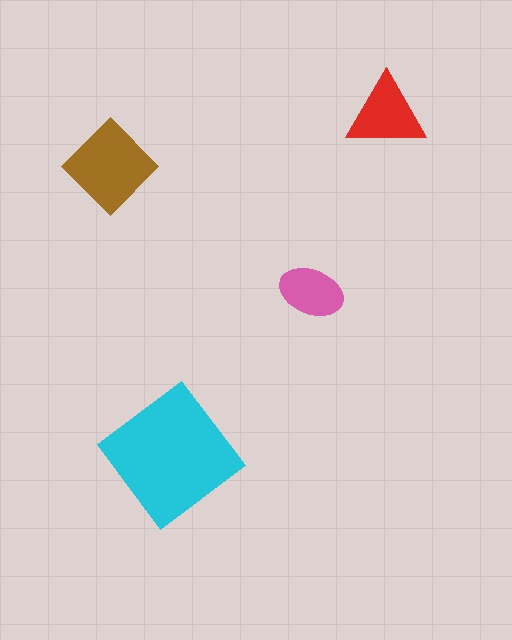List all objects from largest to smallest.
The cyan diamond, the brown diamond, the red triangle, the pink ellipse.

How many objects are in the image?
There are 4 objects in the image.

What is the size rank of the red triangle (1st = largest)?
3rd.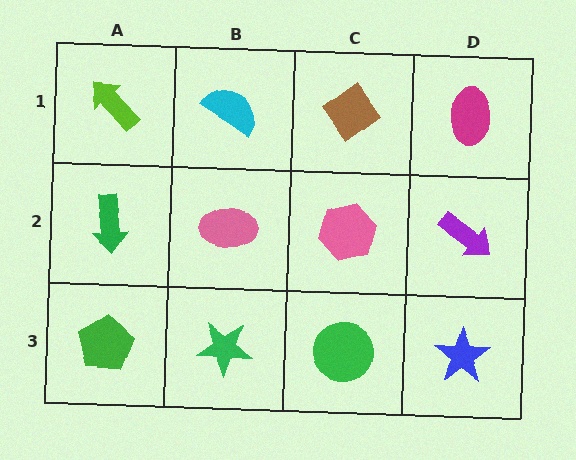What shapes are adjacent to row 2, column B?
A cyan semicircle (row 1, column B), a green star (row 3, column B), a green arrow (row 2, column A), a pink hexagon (row 2, column C).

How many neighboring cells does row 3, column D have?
2.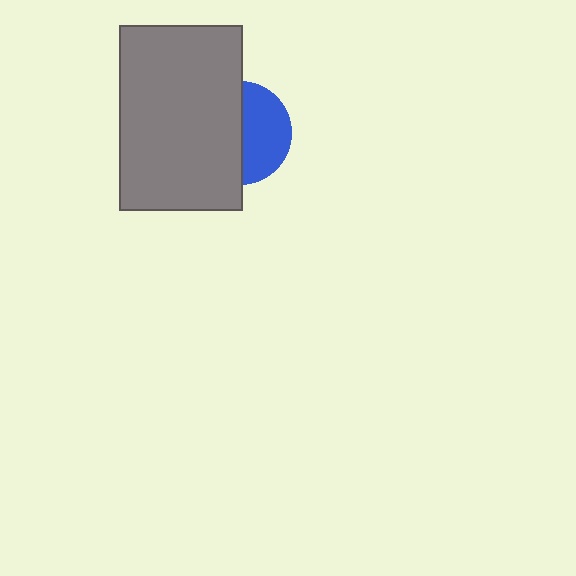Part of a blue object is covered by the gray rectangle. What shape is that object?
It is a circle.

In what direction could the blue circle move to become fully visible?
The blue circle could move right. That would shift it out from behind the gray rectangle entirely.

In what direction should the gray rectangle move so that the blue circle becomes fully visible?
The gray rectangle should move left. That is the shortest direction to clear the overlap and leave the blue circle fully visible.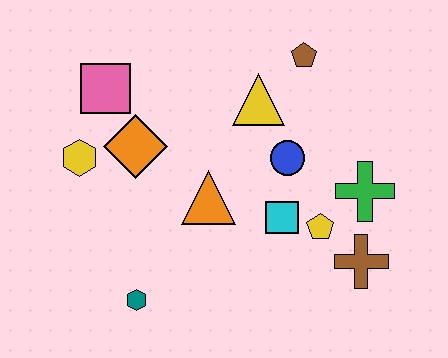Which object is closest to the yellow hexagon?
The orange diamond is closest to the yellow hexagon.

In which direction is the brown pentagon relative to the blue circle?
The brown pentagon is above the blue circle.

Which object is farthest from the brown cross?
The pink square is farthest from the brown cross.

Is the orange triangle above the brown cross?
Yes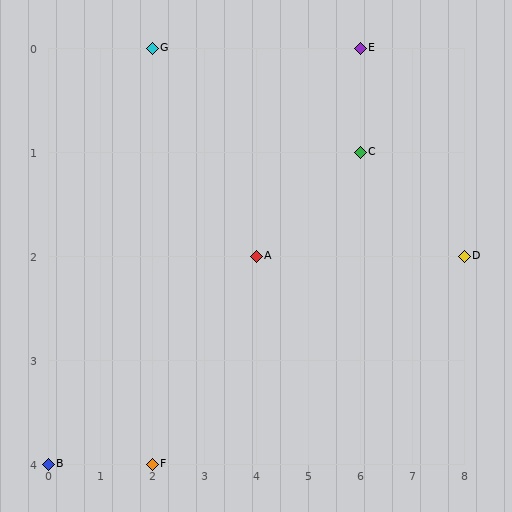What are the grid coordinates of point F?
Point F is at grid coordinates (2, 4).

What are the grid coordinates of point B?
Point B is at grid coordinates (0, 4).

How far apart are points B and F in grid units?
Points B and F are 2 columns apart.